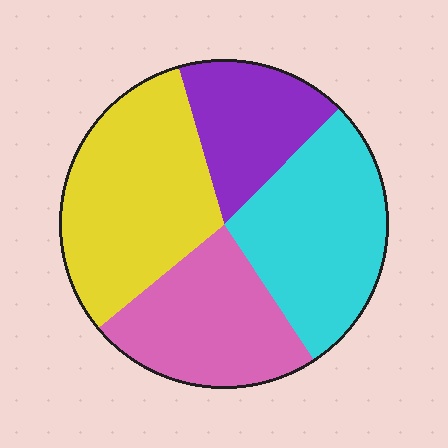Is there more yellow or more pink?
Yellow.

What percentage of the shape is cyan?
Cyan covers about 30% of the shape.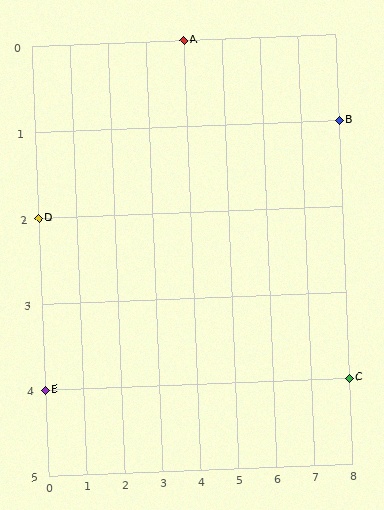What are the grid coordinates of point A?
Point A is at grid coordinates (4, 0).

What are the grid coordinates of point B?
Point B is at grid coordinates (8, 1).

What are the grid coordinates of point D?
Point D is at grid coordinates (0, 2).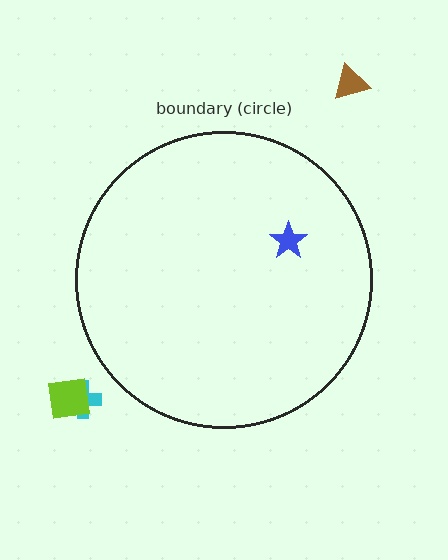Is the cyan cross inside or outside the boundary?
Outside.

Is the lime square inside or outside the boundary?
Outside.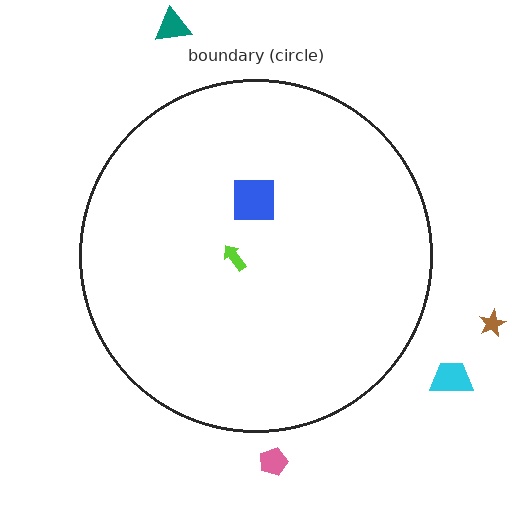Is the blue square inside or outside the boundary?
Inside.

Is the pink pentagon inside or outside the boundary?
Outside.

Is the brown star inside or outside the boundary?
Outside.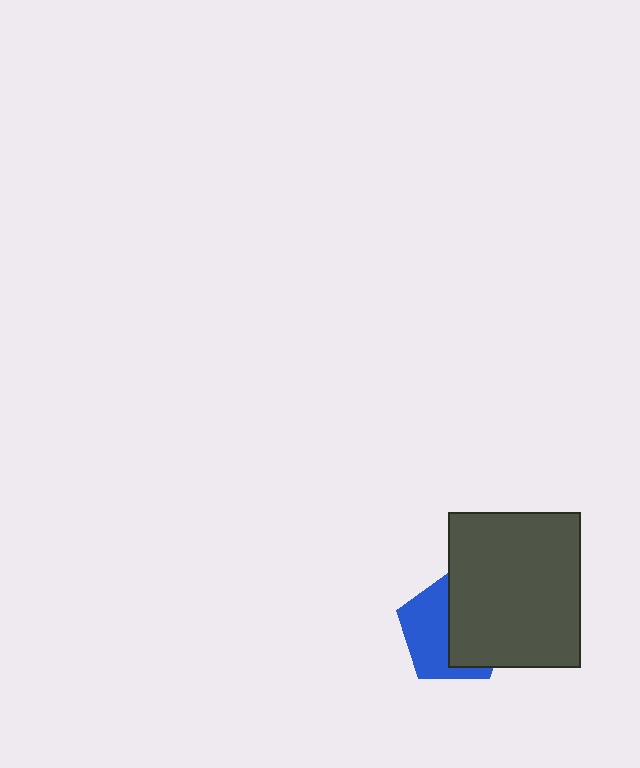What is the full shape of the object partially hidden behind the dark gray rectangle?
The partially hidden object is a blue pentagon.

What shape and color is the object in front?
The object in front is a dark gray rectangle.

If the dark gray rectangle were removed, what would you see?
You would see the complete blue pentagon.